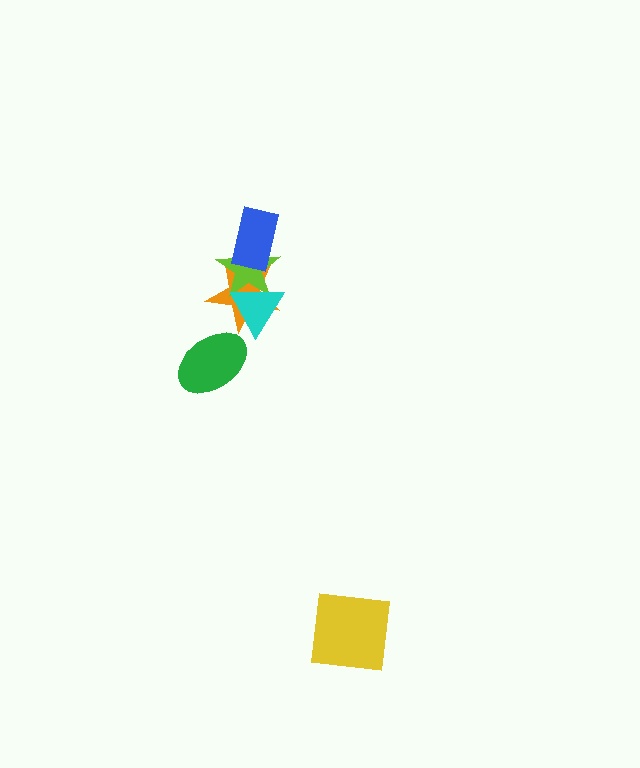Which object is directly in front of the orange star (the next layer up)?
The lime star is directly in front of the orange star.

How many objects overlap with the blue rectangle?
2 objects overlap with the blue rectangle.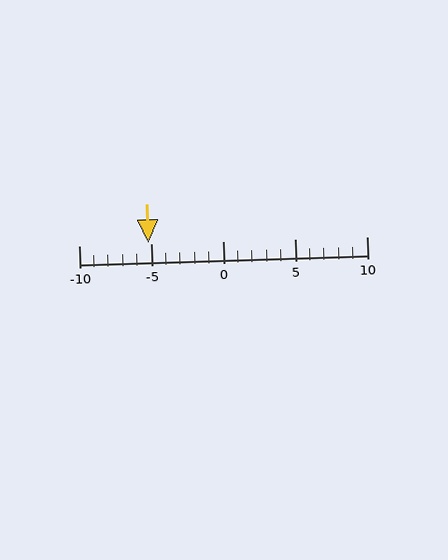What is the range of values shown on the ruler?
The ruler shows values from -10 to 10.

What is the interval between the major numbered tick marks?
The major tick marks are spaced 5 units apart.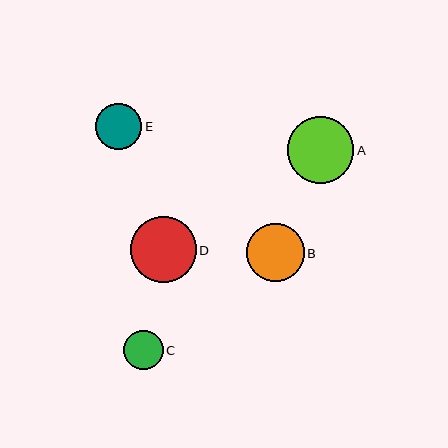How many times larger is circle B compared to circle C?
Circle B is approximately 1.5 times the size of circle C.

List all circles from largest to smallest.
From largest to smallest: A, D, B, E, C.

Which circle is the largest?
Circle A is the largest with a size of approximately 66 pixels.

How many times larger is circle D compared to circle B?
Circle D is approximately 1.1 times the size of circle B.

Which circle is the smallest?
Circle C is the smallest with a size of approximately 39 pixels.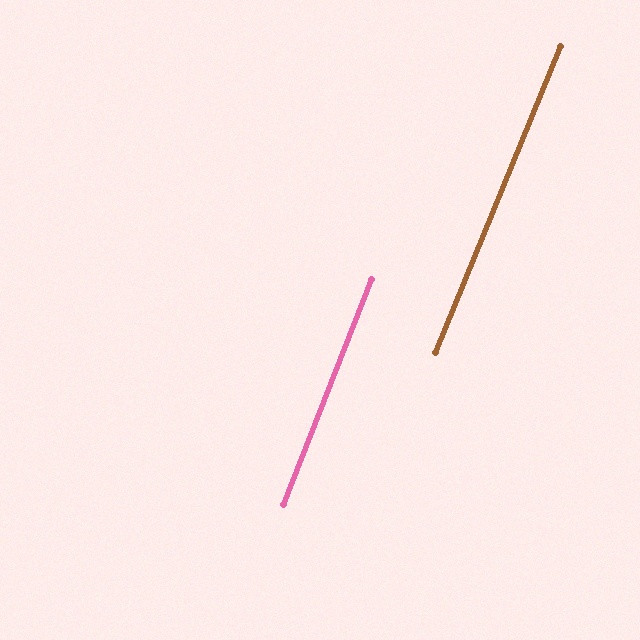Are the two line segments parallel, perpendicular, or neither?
Parallel — their directions differ by only 0.7°.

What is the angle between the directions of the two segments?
Approximately 1 degree.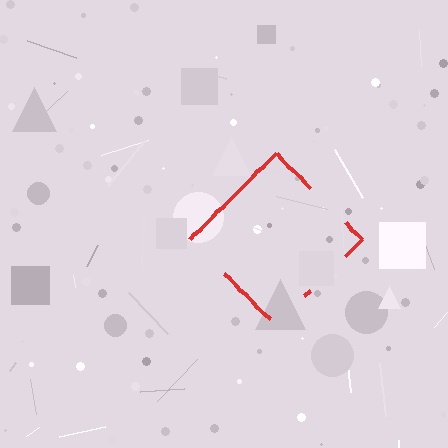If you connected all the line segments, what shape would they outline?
They would outline a diamond.